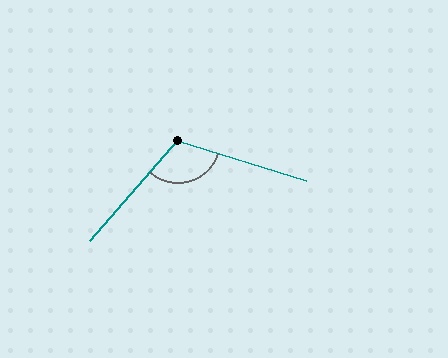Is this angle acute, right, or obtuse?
It is obtuse.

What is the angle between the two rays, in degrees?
Approximately 114 degrees.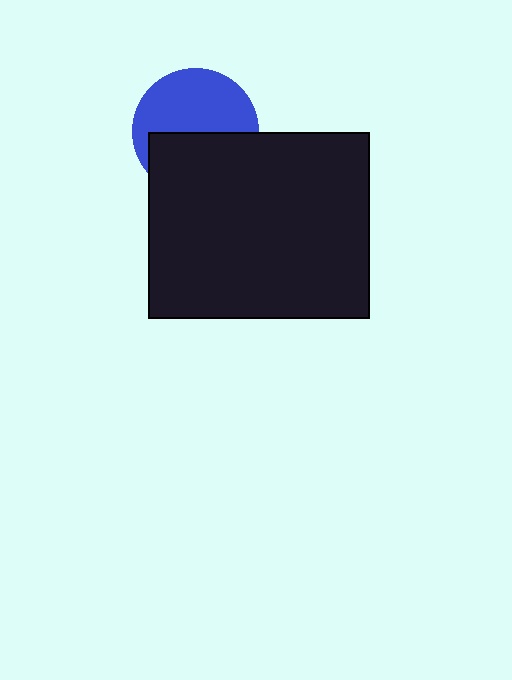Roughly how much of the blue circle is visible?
About half of it is visible (roughly 54%).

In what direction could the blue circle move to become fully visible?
The blue circle could move up. That would shift it out from behind the black rectangle entirely.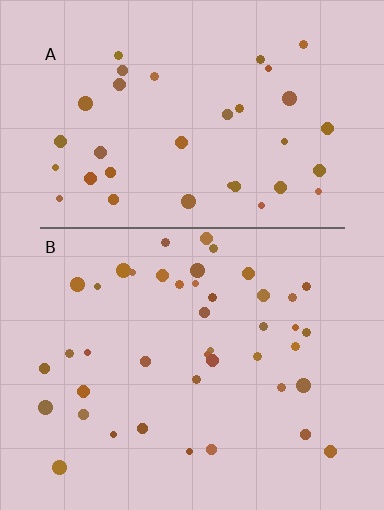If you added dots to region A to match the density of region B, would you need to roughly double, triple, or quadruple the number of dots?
Approximately double.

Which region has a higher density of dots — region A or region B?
B (the bottom).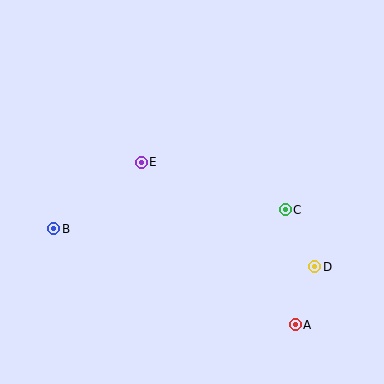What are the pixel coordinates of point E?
Point E is at (141, 162).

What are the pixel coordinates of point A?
Point A is at (295, 325).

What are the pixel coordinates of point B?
Point B is at (54, 229).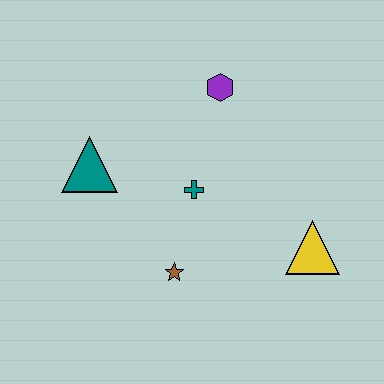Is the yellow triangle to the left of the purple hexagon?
No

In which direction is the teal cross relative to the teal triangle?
The teal cross is to the right of the teal triangle.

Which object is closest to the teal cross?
The brown star is closest to the teal cross.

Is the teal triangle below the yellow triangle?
No